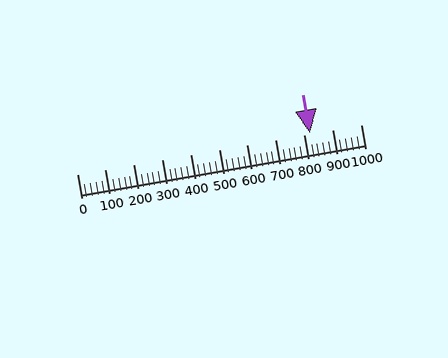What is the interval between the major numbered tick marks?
The major tick marks are spaced 100 units apart.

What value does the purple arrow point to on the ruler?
The purple arrow points to approximately 820.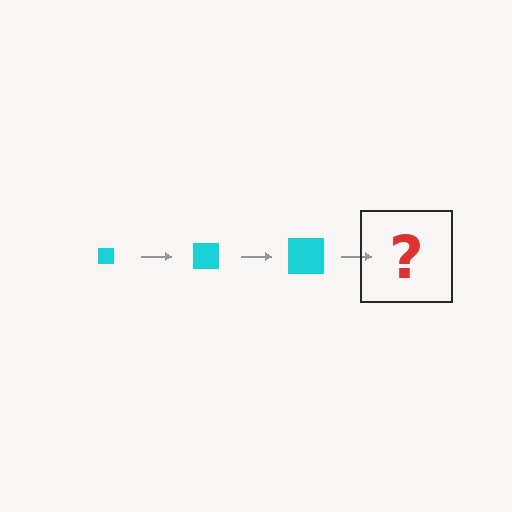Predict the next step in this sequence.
The next step is a cyan square, larger than the previous one.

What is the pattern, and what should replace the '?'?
The pattern is that the square gets progressively larger each step. The '?' should be a cyan square, larger than the previous one.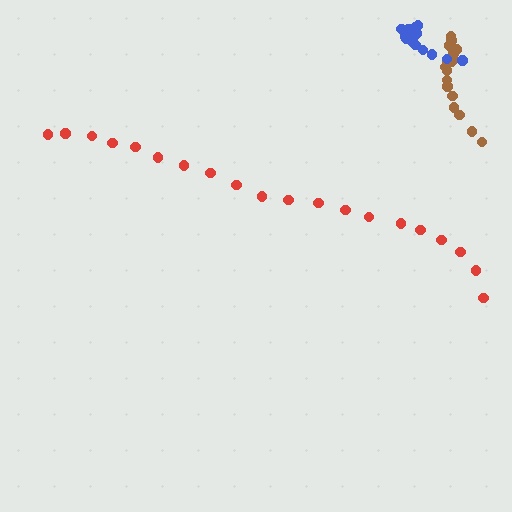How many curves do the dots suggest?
There are 3 distinct paths.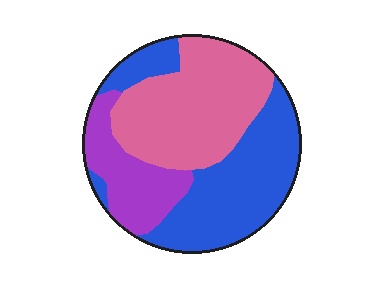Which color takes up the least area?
Purple, at roughly 20%.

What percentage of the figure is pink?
Pink takes up about two fifths (2/5) of the figure.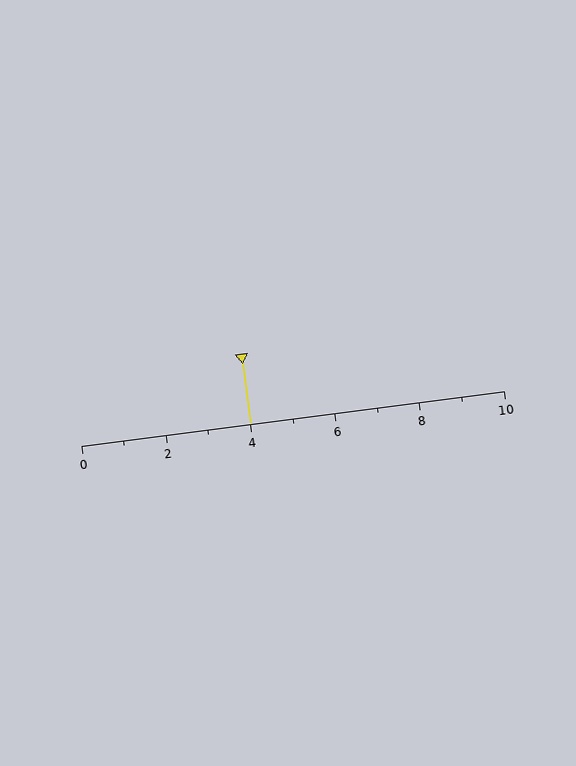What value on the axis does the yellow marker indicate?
The marker indicates approximately 4.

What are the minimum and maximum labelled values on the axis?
The axis runs from 0 to 10.